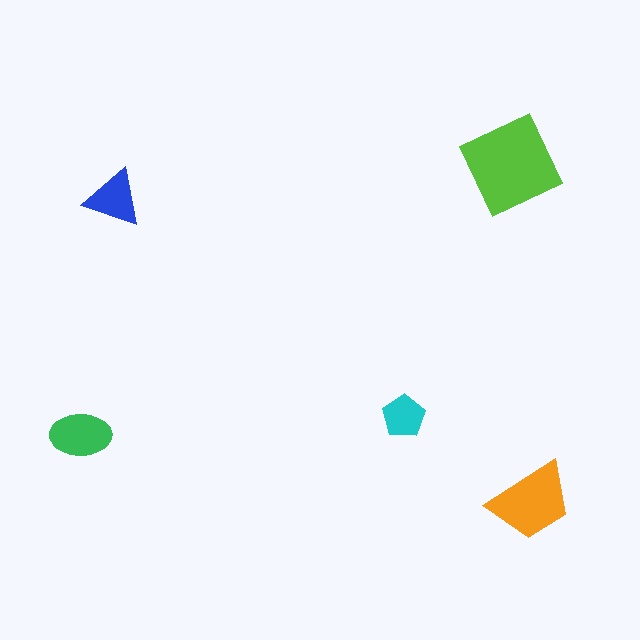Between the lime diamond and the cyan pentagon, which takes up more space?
The lime diamond.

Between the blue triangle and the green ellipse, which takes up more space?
The green ellipse.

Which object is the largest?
The lime diamond.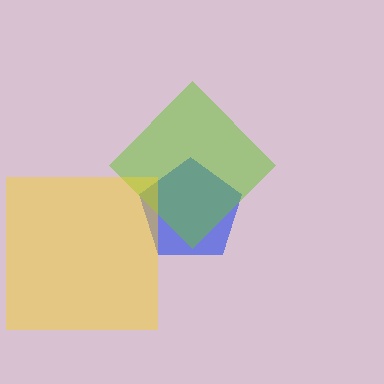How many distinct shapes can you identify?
There are 3 distinct shapes: a blue pentagon, a lime diamond, a yellow square.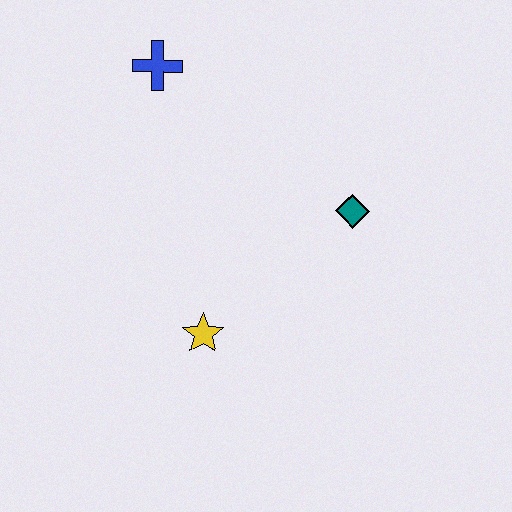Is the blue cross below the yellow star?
No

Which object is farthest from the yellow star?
The blue cross is farthest from the yellow star.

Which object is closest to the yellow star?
The teal diamond is closest to the yellow star.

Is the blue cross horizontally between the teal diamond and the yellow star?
No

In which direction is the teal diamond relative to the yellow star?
The teal diamond is to the right of the yellow star.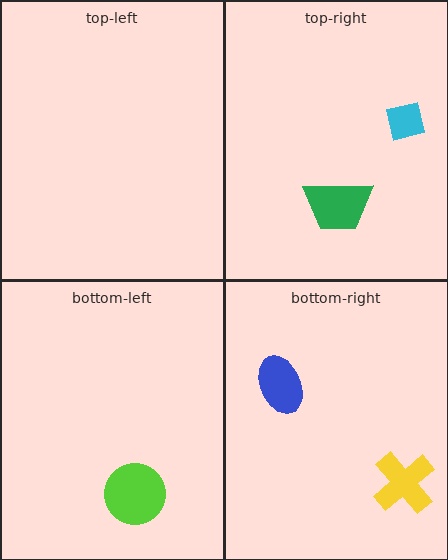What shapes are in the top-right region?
The cyan square, the green trapezoid.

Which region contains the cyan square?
The top-right region.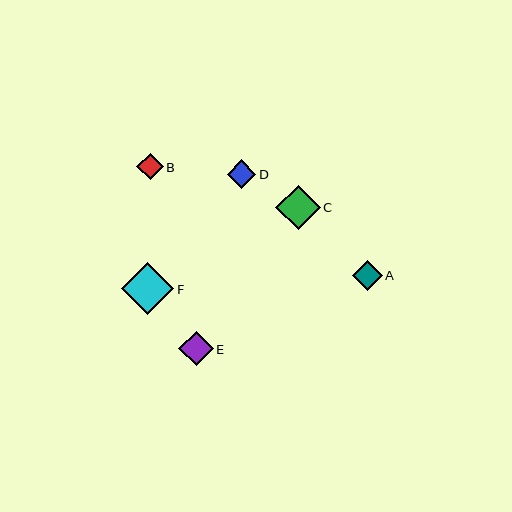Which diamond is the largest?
Diamond F is the largest with a size of approximately 52 pixels.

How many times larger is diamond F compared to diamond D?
Diamond F is approximately 1.8 times the size of diamond D.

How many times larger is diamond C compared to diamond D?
Diamond C is approximately 1.5 times the size of diamond D.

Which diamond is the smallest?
Diamond B is the smallest with a size of approximately 26 pixels.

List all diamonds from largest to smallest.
From largest to smallest: F, C, E, A, D, B.